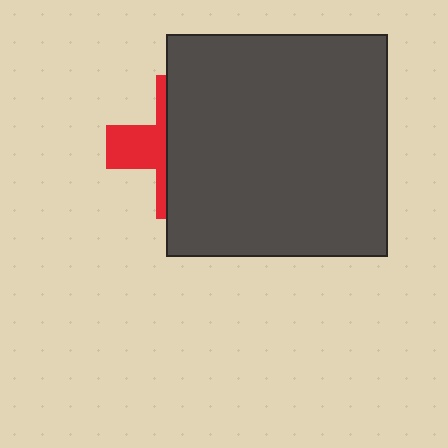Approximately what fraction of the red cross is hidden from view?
Roughly 66% of the red cross is hidden behind the dark gray rectangle.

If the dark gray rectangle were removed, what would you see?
You would see the complete red cross.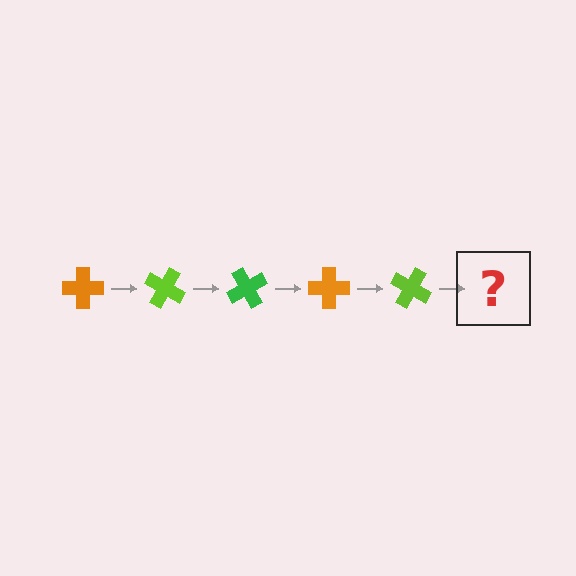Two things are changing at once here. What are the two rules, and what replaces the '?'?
The two rules are that it rotates 30 degrees each step and the color cycles through orange, lime, and green. The '?' should be a green cross, rotated 150 degrees from the start.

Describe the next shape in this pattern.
It should be a green cross, rotated 150 degrees from the start.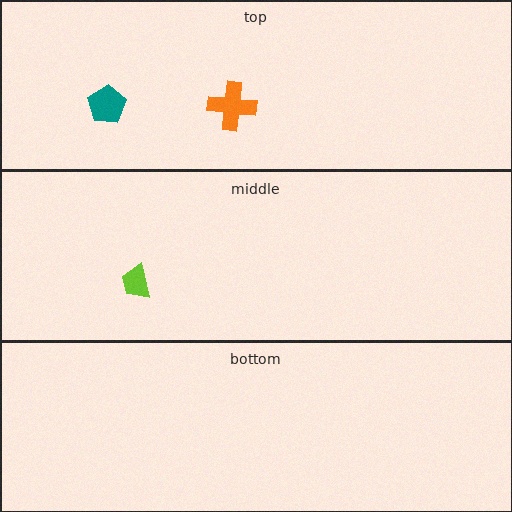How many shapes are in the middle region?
1.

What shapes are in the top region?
The teal pentagon, the orange cross.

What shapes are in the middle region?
The lime trapezoid.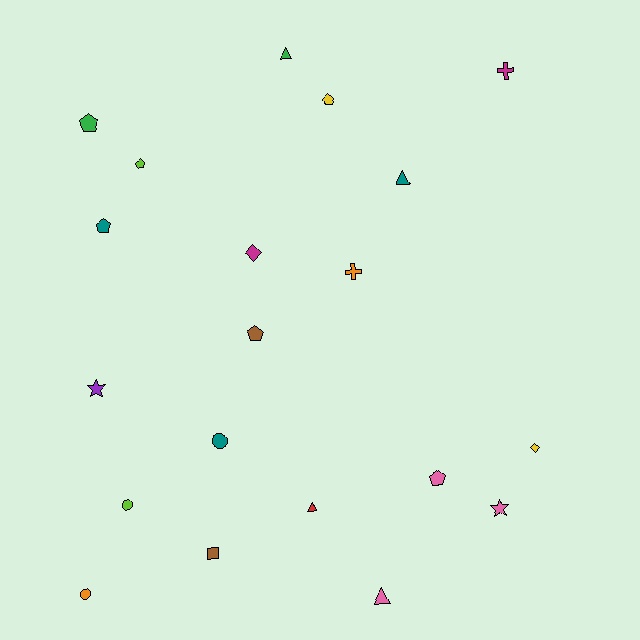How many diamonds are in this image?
There are 2 diamonds.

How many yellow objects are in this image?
There are 2 yellow objects.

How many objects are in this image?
There are 20 objects.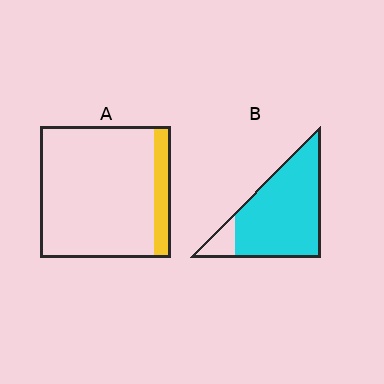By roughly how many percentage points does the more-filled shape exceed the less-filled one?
By roughly 75 percentage points (B over A).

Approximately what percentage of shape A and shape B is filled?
A is approximately 15% and B is approximately 90%.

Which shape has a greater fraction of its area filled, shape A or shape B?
Shape B.